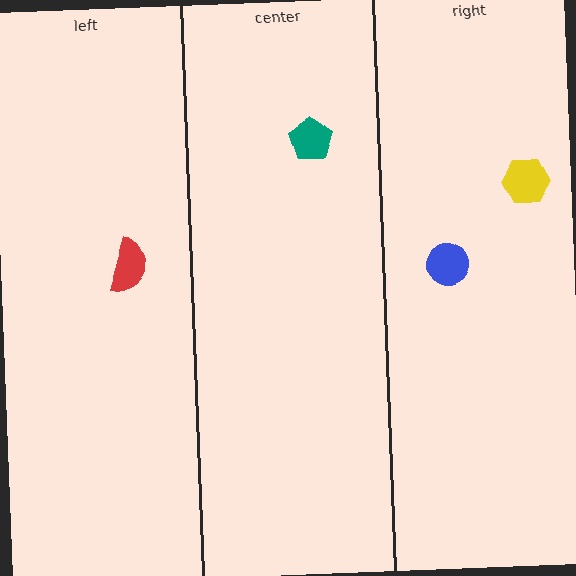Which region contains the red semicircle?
The left region.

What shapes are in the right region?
The blue circle, the yellow hexagon.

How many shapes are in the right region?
2.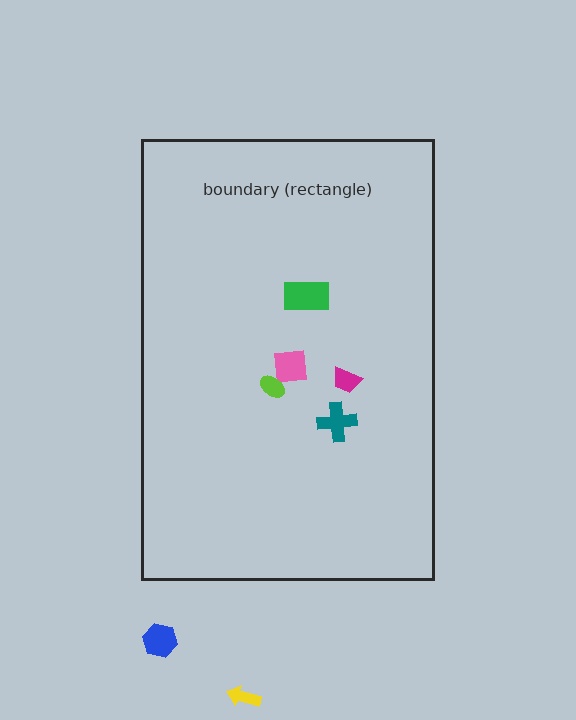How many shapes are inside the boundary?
5 inside, 2 outside.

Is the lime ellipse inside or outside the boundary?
Inside.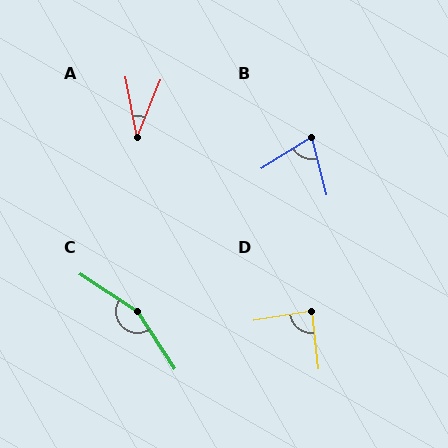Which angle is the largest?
C, at approximately 156 degrees.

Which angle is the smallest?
A, at approximately 34 degrees.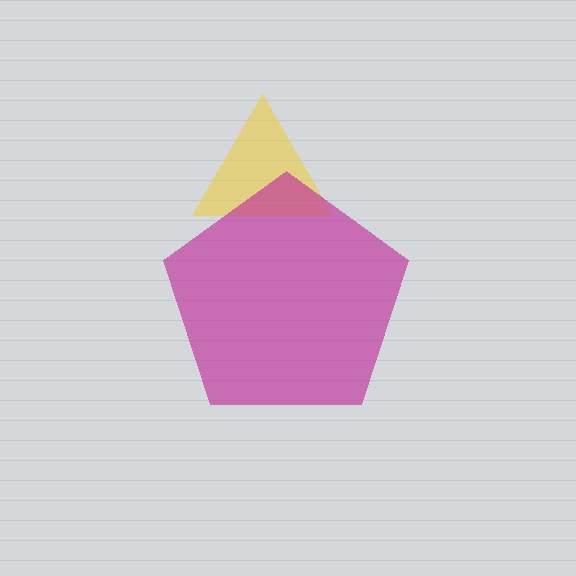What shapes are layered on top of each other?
The layered shapes are: a yellow triangle, a magenta pentagon.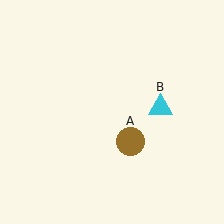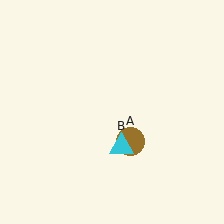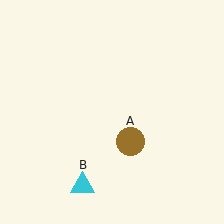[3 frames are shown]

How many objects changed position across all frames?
1 object changed position: cyan triangle (object B).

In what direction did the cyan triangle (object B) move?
The cyan triangle (object B) moved down and to the left.